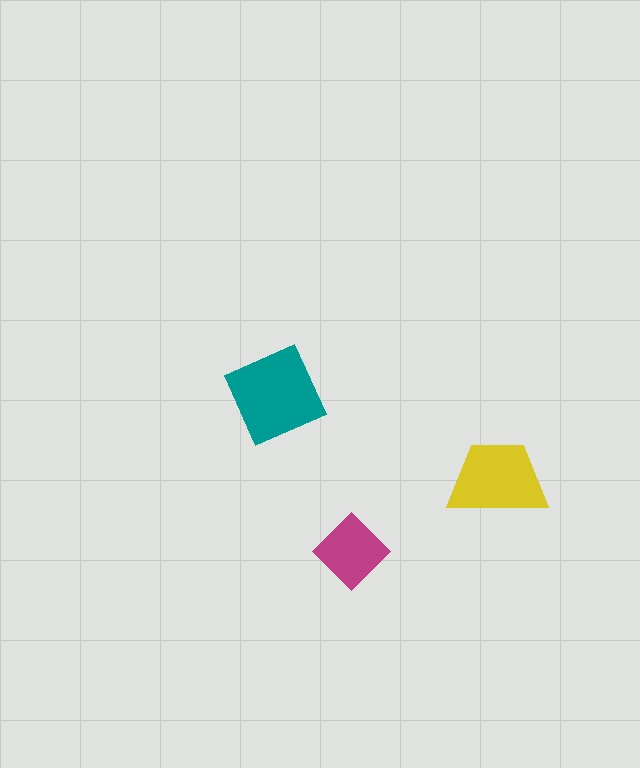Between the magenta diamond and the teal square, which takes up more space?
The teal square.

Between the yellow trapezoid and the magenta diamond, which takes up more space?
The yellow trapezoid.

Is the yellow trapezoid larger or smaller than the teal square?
Smaller.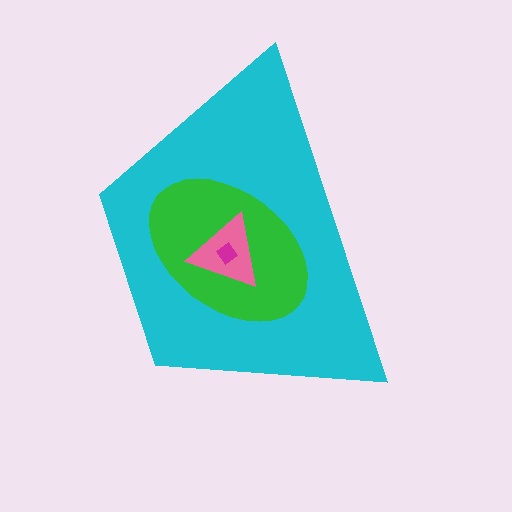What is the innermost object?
The magenta diamond.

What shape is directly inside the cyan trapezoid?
The green ellipse.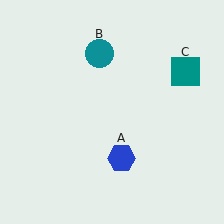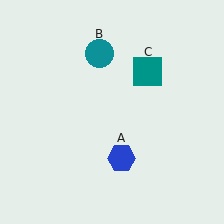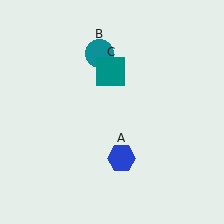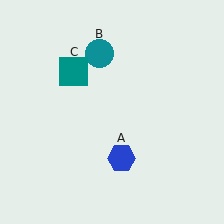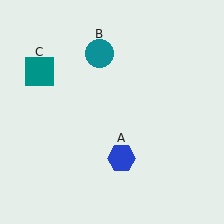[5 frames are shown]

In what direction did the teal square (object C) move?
The teal square (object C) moved left.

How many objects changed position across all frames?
1 object changed position: teal square (object C).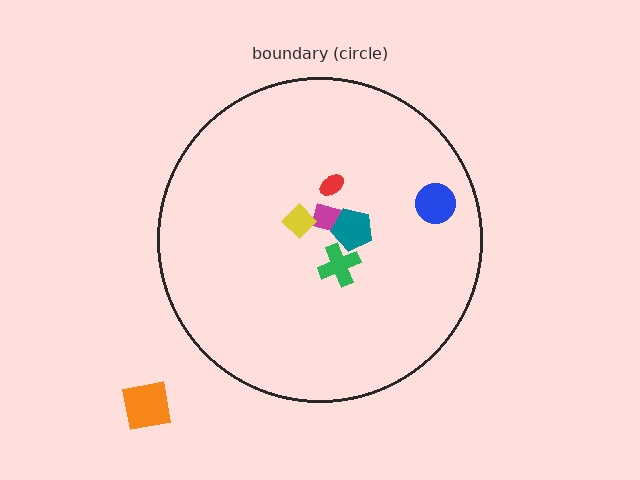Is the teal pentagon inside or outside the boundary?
Inside.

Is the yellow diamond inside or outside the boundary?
Inside.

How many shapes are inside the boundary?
6 inside, 1 outside.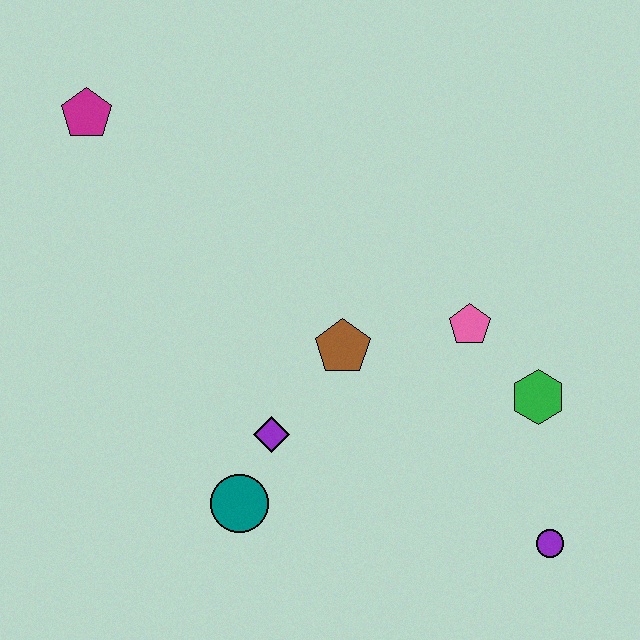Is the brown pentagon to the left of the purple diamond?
No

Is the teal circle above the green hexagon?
No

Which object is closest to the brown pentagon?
The purple diamond is closest to the brown pentagon.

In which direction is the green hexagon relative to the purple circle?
The green hexagon is above the purple circle.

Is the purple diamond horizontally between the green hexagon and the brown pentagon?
No